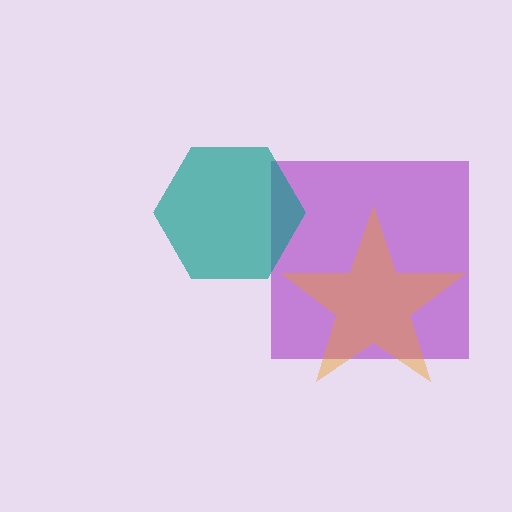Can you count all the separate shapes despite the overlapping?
Yes, there are 3 separate shapes.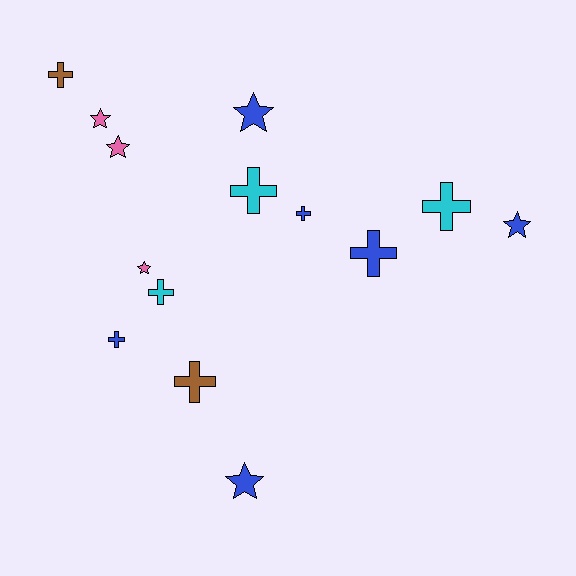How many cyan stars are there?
There are no cyan stars.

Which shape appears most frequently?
Cross, with 8 objects.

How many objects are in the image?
There are 14 objects.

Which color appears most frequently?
Blue, with 6 objects.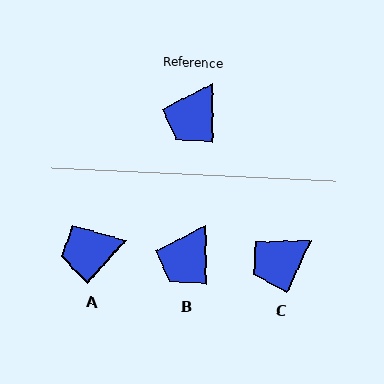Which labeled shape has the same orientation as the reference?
B.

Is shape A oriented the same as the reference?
No, it is off by about 42 degrees.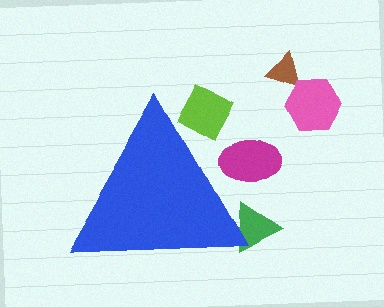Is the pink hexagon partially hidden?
No, the pink hexagon is fully visible.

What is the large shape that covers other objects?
A blue triangle.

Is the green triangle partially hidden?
Yes, the green triangle is partially hidden behind the blue triangle.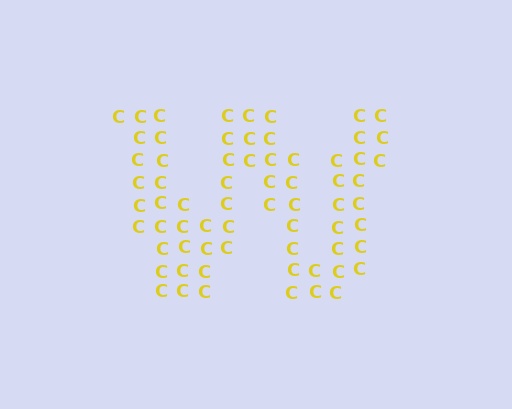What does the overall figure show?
The overall figure shows the letter W.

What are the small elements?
The small elements are letter C's.